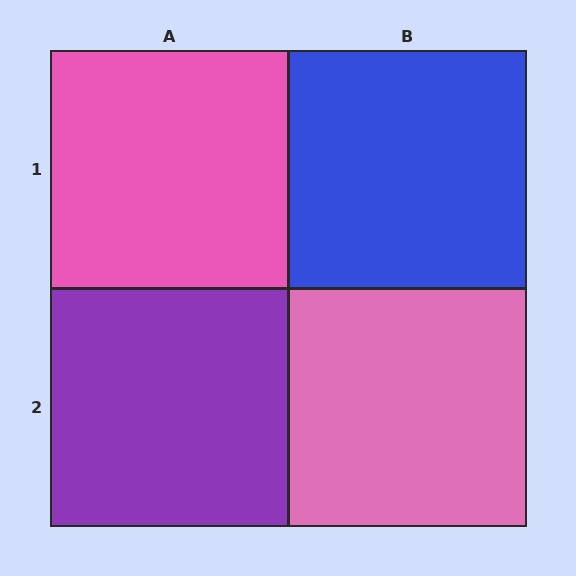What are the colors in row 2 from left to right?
Purple, pink.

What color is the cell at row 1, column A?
Pink.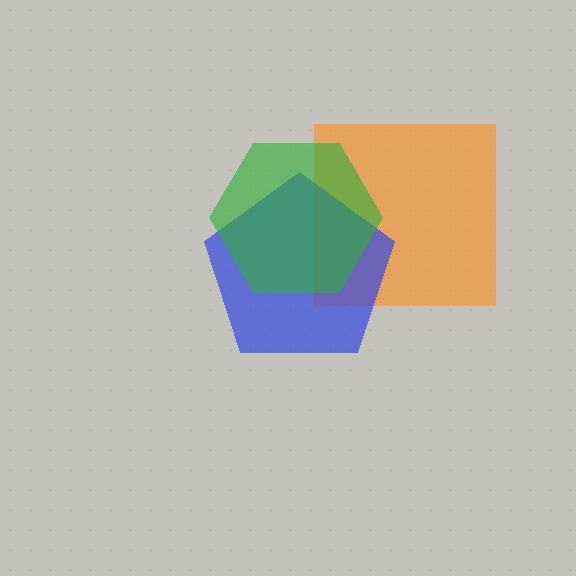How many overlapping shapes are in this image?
There are 3 overlapping shapes in the image.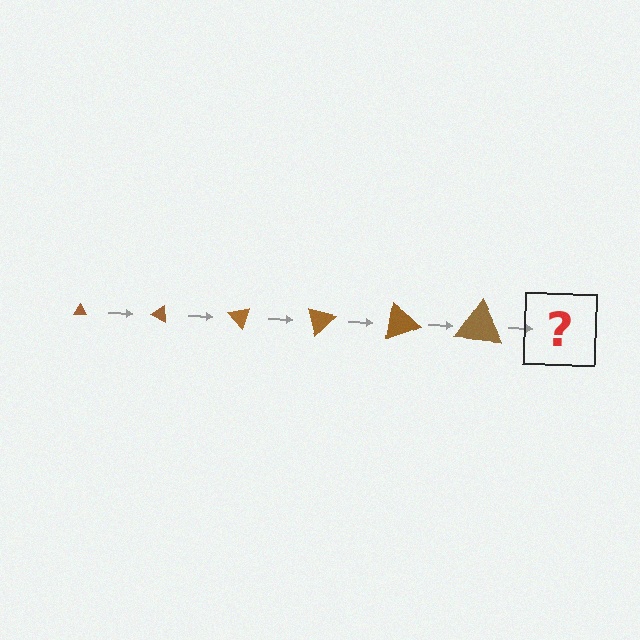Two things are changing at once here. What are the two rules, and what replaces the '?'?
The two rules are that the triangle grows larger each step and it rotates 25 degrees each step. The '?' should be a triangle, larger than the previous one and rotated 150 degrees from the start.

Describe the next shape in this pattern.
It should be a triangle, larger than the previous one and rotated 150 degrees from the start.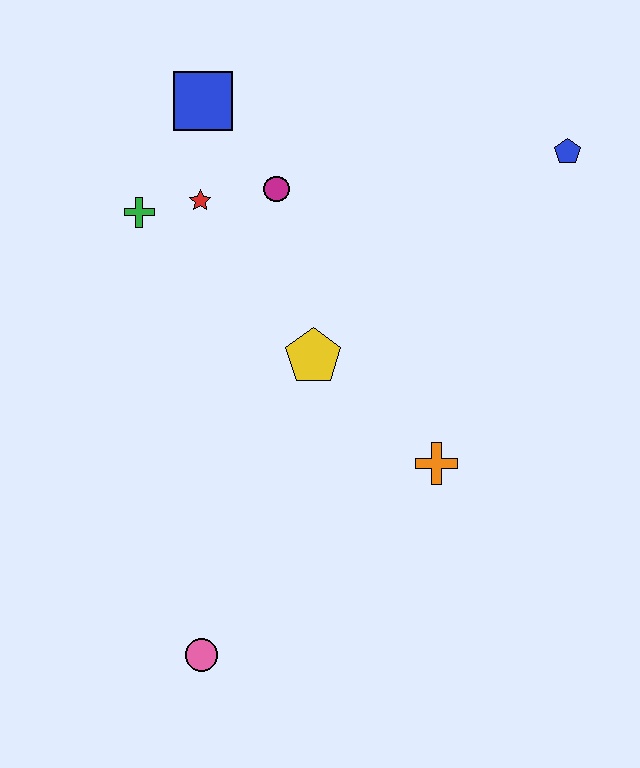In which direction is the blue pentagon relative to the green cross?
The blue pentagon is to the right of the green cross.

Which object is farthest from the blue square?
The pink circle is farthest from the blue square.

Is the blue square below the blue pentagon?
No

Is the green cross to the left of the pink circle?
Yes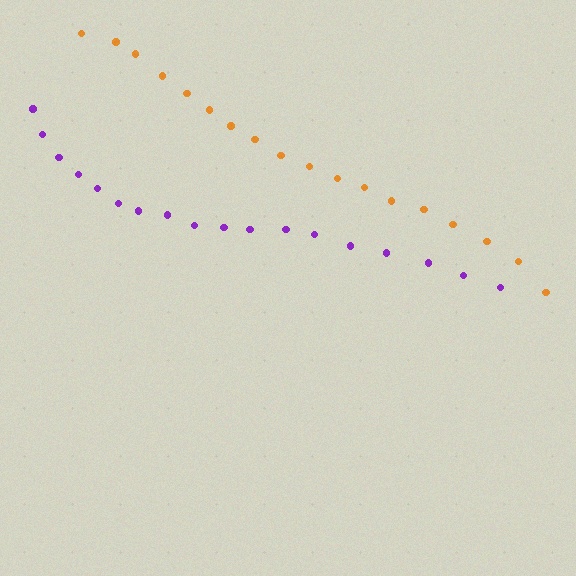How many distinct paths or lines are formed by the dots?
There are 2 distinct paths.